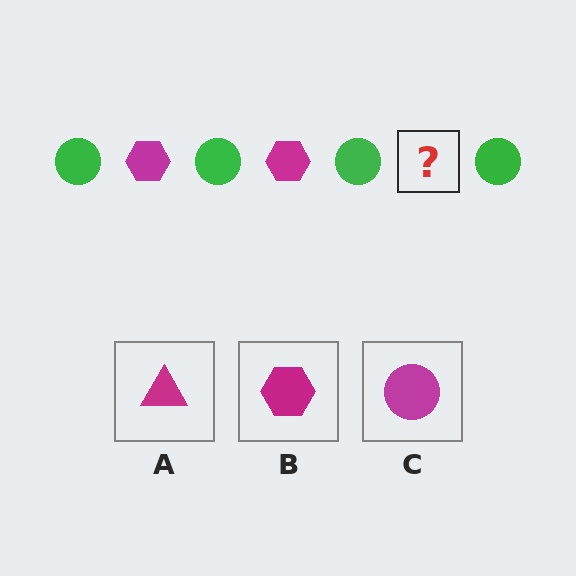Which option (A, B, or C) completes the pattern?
B.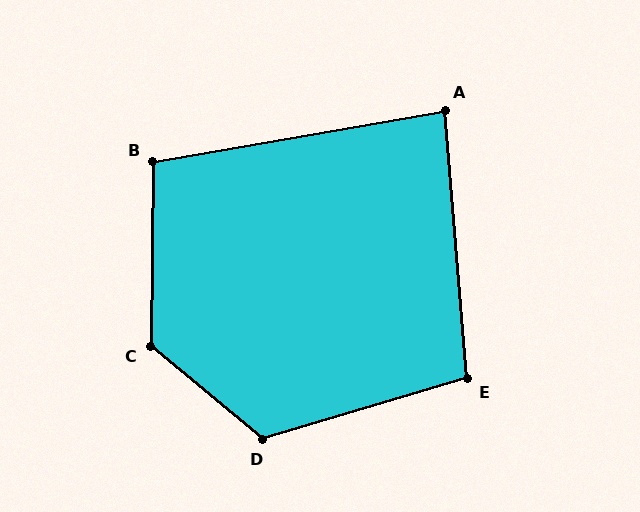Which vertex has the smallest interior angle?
A, at approximately 85 degrees.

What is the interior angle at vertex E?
Approximately 102 degrees (obtuse).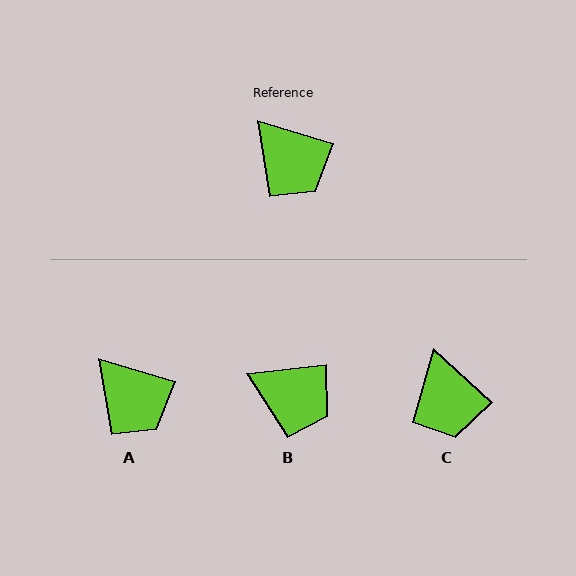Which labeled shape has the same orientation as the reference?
A.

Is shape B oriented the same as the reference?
No, it is off by about 23 degrees.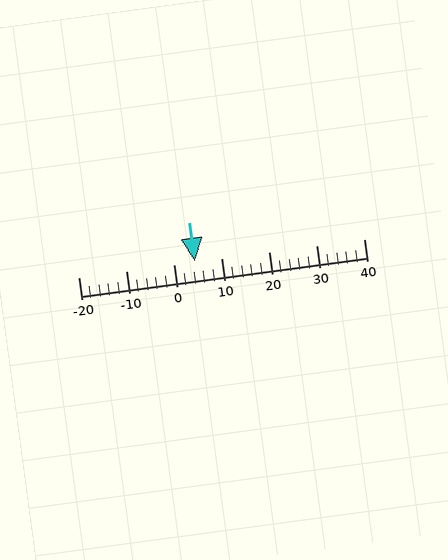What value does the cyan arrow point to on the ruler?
The cyan arrow points to approximately 4.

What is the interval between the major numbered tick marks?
The major tick marks are spaced 10 units apart.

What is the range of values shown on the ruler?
The ruler shows values from -20 to 40.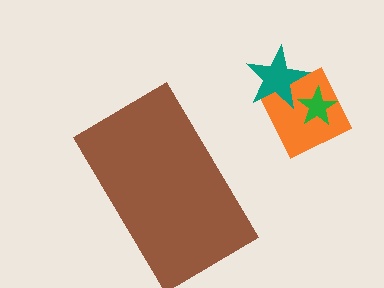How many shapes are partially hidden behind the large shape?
0 shapes are partially hidden.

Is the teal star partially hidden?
No, the teal star is fully visible.